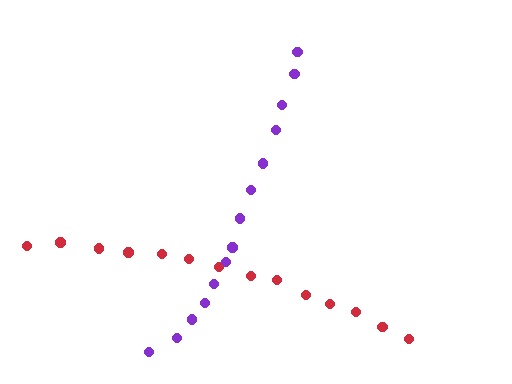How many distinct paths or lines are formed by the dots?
There are 2 distinct paths.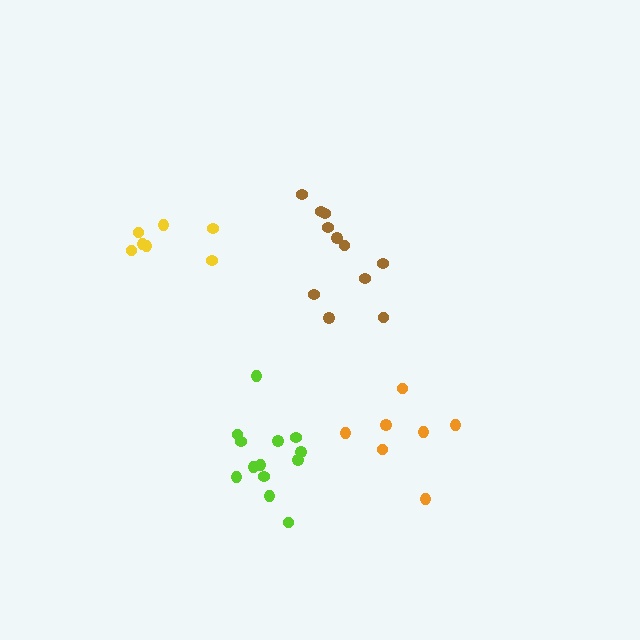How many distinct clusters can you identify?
There are 4 distinct clusters.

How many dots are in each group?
Group 1: 13 dots, Group 2: 7 dots, Group 3: 7 dots, Group 4: 11 dots (38 total).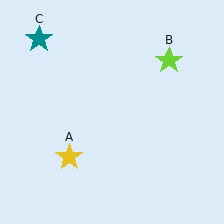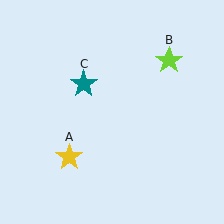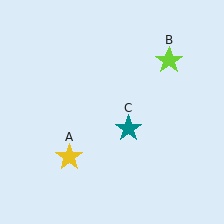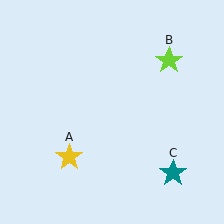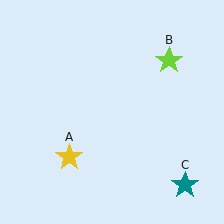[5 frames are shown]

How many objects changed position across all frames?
1 object changed position: teal star (object C).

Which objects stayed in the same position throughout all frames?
Yellow star (object A) and lime star (object B) remained stationary.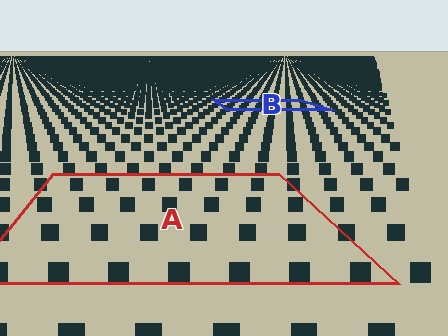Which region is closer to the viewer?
Region A is closer. The texture elements there are larger and more spread out.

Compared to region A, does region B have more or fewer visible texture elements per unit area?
Region B has more texture elements per unit area — they are packed more densely because it is farther away.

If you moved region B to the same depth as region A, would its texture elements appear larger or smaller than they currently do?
They would appear larger. At a closer depth, the same texture elements are projected at a bigger on-screen size.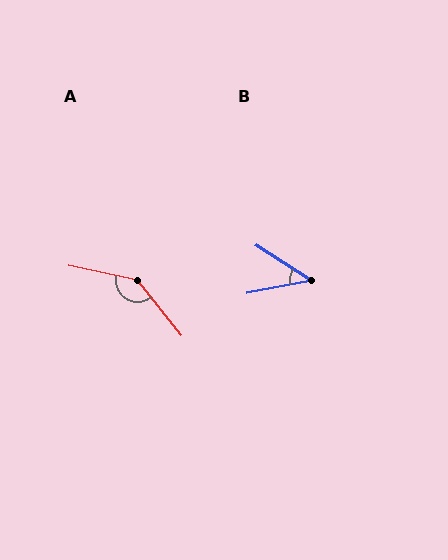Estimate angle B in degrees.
Approximately 44 degrees.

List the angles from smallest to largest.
B (44°), A (140°).